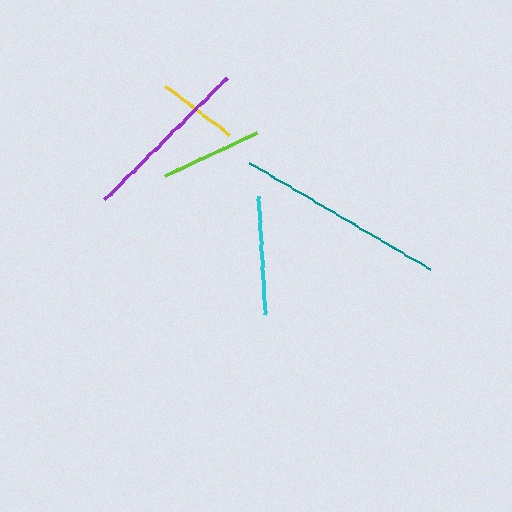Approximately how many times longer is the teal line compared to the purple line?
The teal line is approximately 1.2 times the length of the purple line.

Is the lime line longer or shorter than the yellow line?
The lime line is longer than the yellow line.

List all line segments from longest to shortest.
From longest to shortest: teal, purple, cyan, lime, yellow.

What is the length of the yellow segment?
The yellow segment is approximately 80 pixels long.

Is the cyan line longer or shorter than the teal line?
The teal line is longer than the cyan line.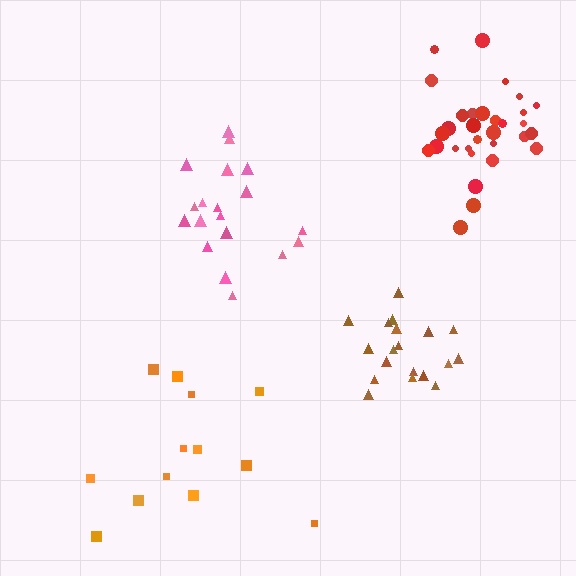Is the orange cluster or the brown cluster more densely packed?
Brown.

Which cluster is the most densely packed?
Red.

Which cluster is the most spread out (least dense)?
Orange.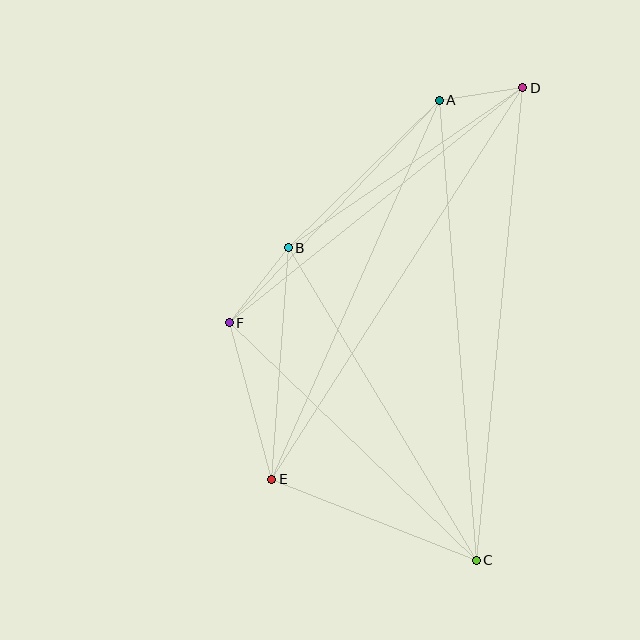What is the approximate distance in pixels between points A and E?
The distance between A and E is approximately 414 pixels.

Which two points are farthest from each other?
Points C and D are farthest from each other.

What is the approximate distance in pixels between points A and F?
The distance between A and F is approximately 306 pixels.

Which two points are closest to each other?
Points A and D are closest to each other.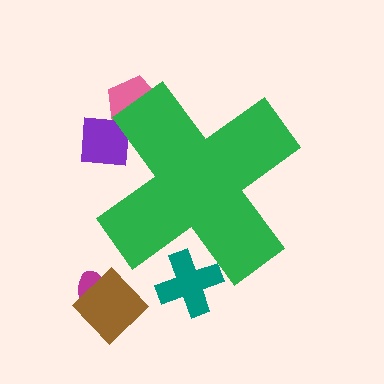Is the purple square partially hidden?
Yes, the purple square is partially hidden behind the green cross.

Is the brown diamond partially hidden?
No, the brown diamond is fully visible.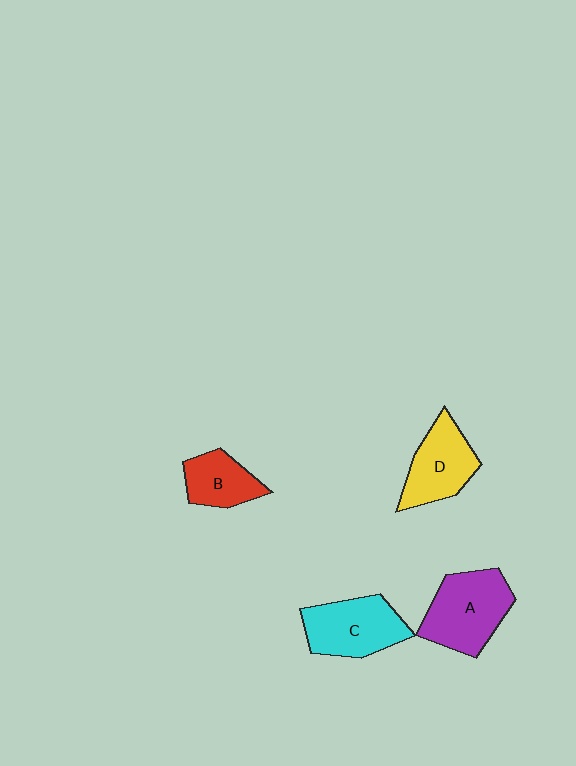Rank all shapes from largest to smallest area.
From largest to smallest: A (purple), C (cyan), D (yellow), B (red).